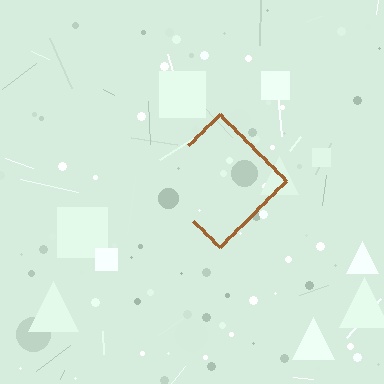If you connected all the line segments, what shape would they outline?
They would outline a diamond.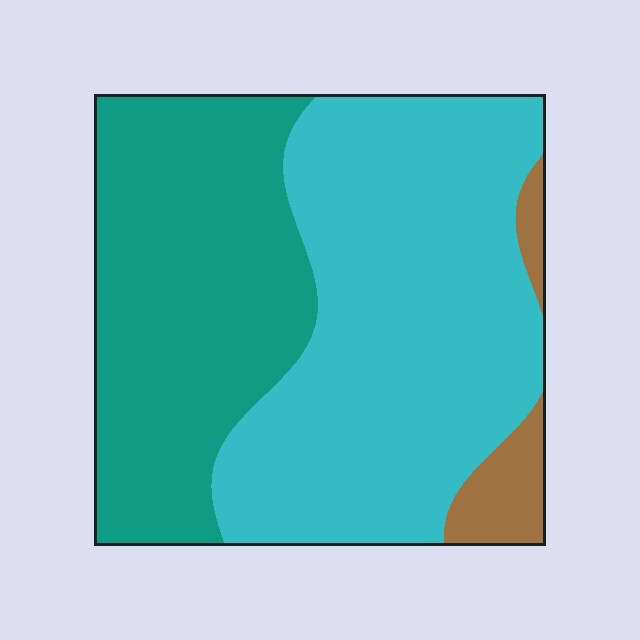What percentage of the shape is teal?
Teal takes up about two fifths (2/5) of the shape.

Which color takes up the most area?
Cyan, at roughly 55%.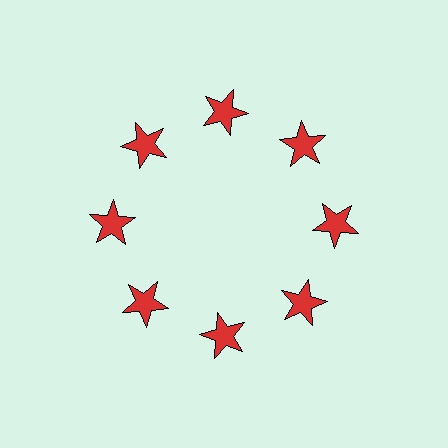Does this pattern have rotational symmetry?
Yes, this pattern has 8-fold rotational symmetry. It looks the same after rotating 45 degrees around the center.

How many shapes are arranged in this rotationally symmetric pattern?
There are 8 shapes, arranged in 8 groups of 1.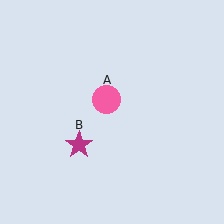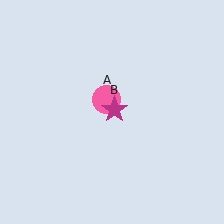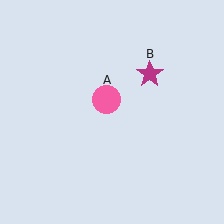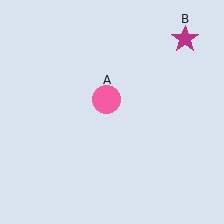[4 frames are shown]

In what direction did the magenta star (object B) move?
The magenta star (object B) moved up and to the right.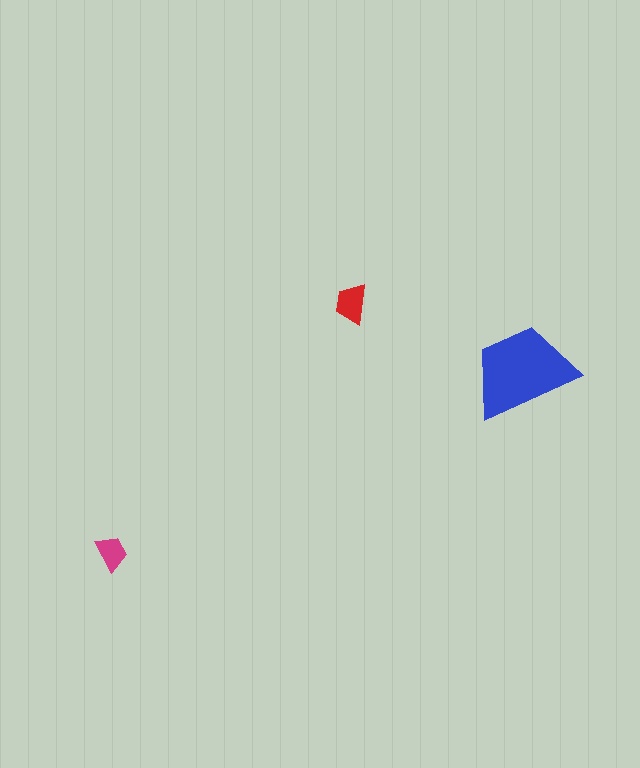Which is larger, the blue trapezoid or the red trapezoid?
The blue one.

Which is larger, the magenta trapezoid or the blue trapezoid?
The blue one.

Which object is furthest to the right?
The blue trapezoid is rightmost.